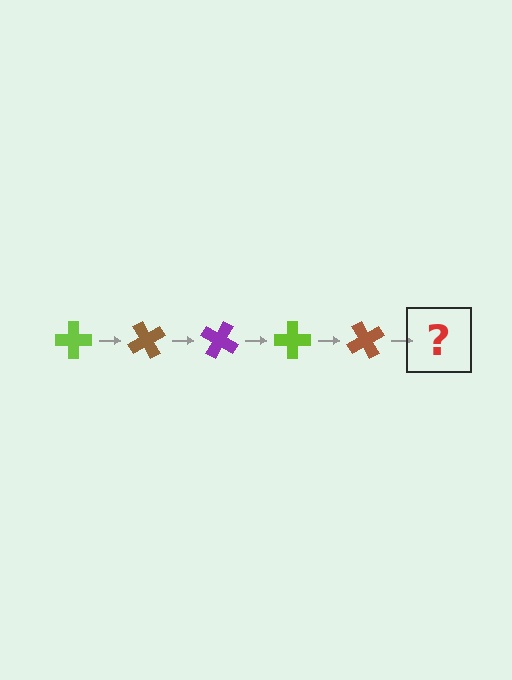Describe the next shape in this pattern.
It should be a purple cross, rotated 300 degrees from the start.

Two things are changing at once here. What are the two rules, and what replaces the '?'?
The two rules are that it rotates 60 degrees each step and the color cycles through lime, brown, and purple. The '?' should be a purple cross, rotated 300 degrees from the start.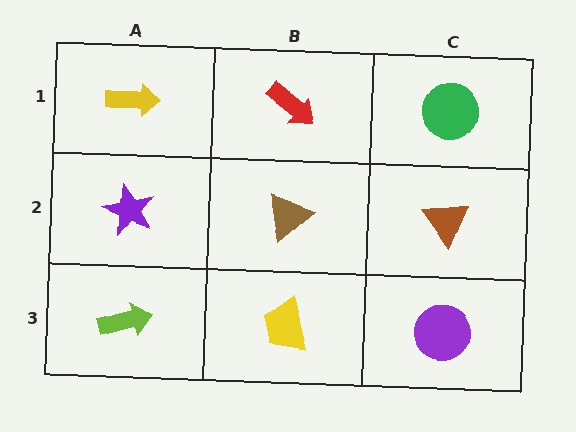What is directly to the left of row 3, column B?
A lime arrow.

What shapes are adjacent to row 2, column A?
A yellow arrow (row 1, column A), a lime arrow (row 3, column A), a brown triangle (row 2, column B).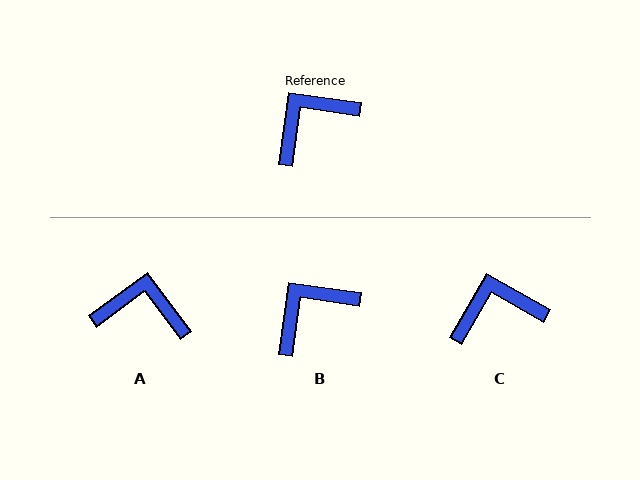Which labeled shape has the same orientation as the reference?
B.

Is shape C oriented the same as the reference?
No, it is off by about 22 degrees.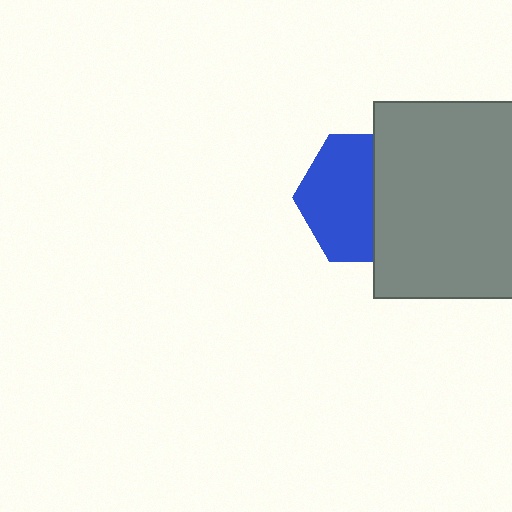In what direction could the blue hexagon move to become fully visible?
The blue hexagon could move left. That would shift it out from behind the gray square entirely.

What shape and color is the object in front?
The object in front is a gray square.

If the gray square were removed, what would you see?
You would see the complete blue hexagon.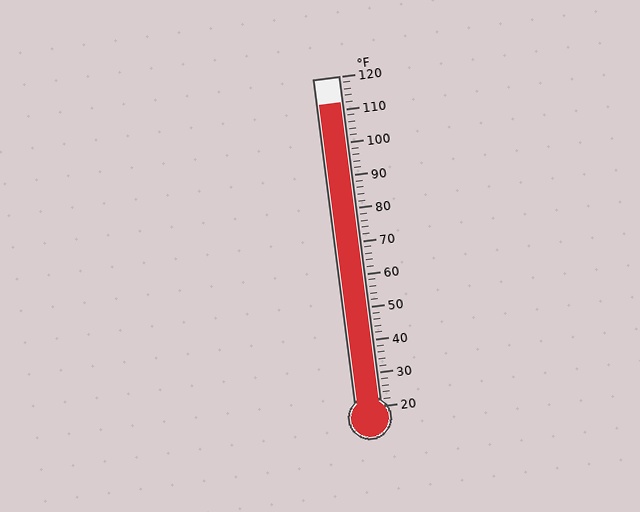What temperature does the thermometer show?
The thermometer shows approximately 112°F.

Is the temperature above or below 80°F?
The temperature is above 80°F.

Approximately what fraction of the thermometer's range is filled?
The thermometer is filled to approximately 90% of its range.